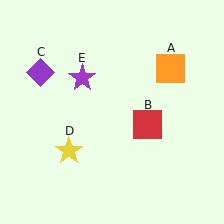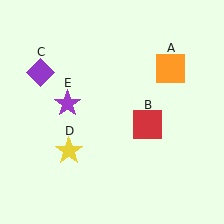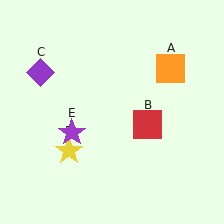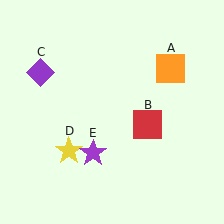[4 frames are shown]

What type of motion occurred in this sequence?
The purple star (object E) rotated counterclockwise around the center of the scene.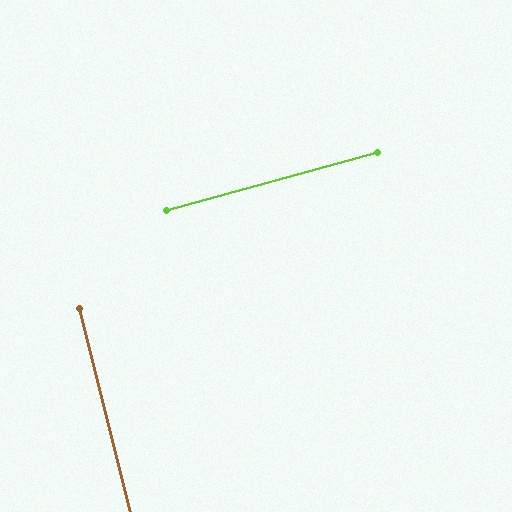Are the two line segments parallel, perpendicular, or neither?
Perpendicular — they meet at approximately 88°.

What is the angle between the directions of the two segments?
Approximately 88 degrees.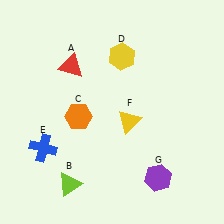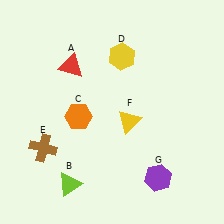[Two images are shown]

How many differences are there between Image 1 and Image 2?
There is 1 difference between the two images.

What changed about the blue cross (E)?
In Image 1, E is blue. In Image 2, it changed to brown.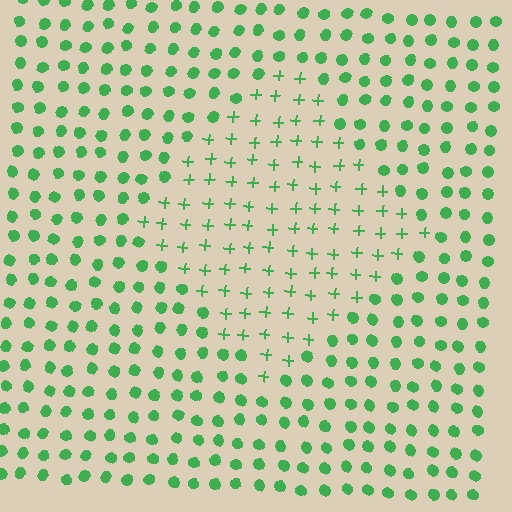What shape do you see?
I see a diamond.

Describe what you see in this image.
The image is filled with small green elements arranged in a uniform grid. A diamond-shaped region contains plus signs, while the surrounding area contains circles. The boundary is defined purely by the change in element shape.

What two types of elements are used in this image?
The image uses plus signs inside the diamond region and circles outside it.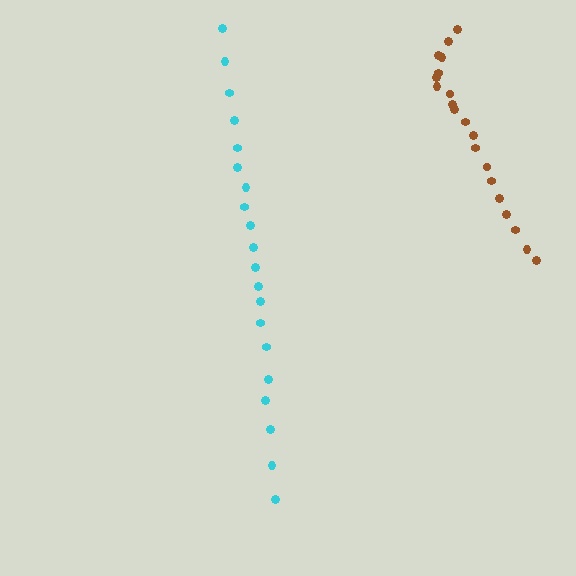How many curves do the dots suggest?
There are 2 distinct paths.